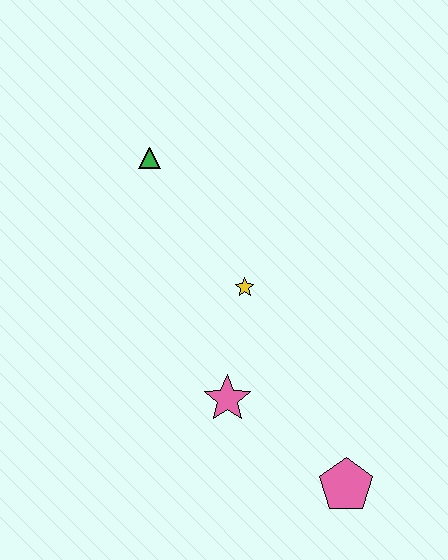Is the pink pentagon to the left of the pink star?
No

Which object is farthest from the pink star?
The green triangle is farthest from the pink star.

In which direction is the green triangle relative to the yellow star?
The green triangle is above the yellow star.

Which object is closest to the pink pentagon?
The pink star is closest to the pink pentagon.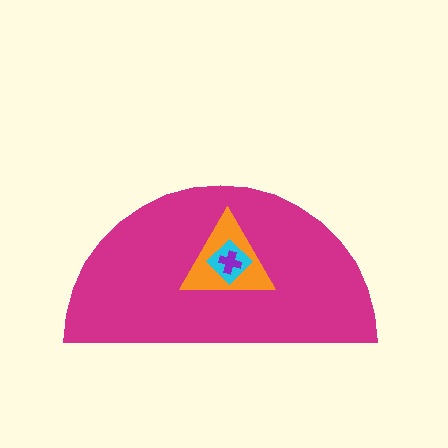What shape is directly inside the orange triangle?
The cyan diamond.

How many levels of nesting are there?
4.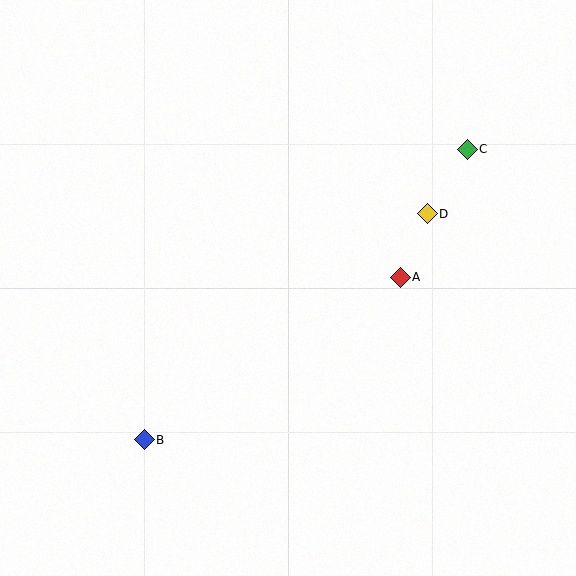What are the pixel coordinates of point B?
Point B is at (144, 440).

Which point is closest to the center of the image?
Point A at (400, 277) is closest to the center.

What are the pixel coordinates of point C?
Point C is at (467, 149).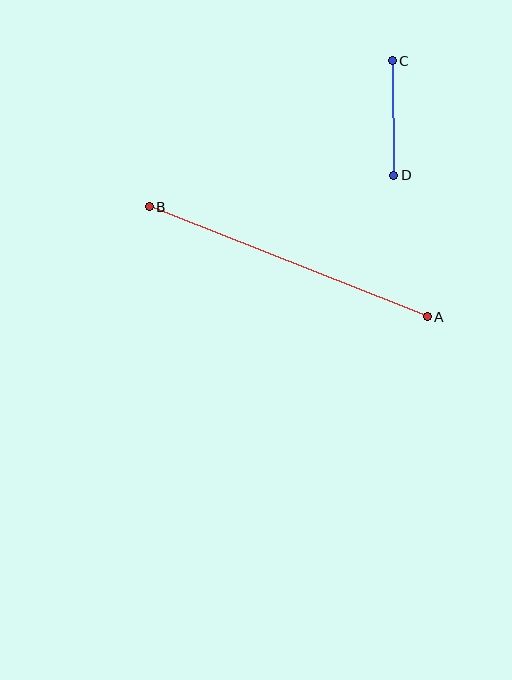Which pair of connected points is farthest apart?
Points A and B are farthest apart.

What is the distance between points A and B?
The distance is approximately 299 pixels.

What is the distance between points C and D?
The distance is approximately 114 pixels.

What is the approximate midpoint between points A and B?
The midpoint is at approximately (288, 262) pixels.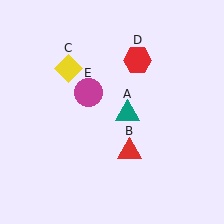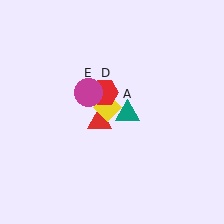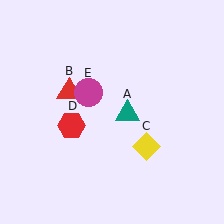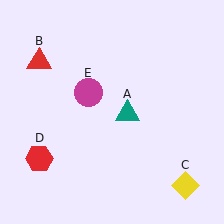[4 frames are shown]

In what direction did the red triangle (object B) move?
The red triangle (object B) moved up and to the left.